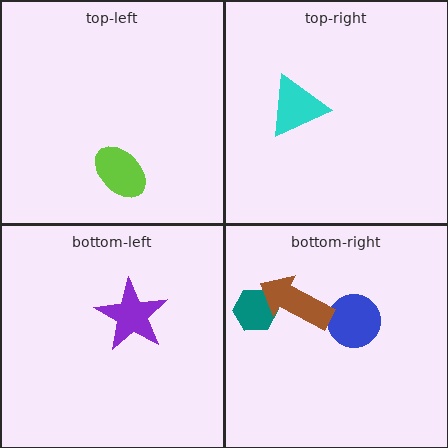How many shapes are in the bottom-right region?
3.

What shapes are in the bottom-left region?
The purple star.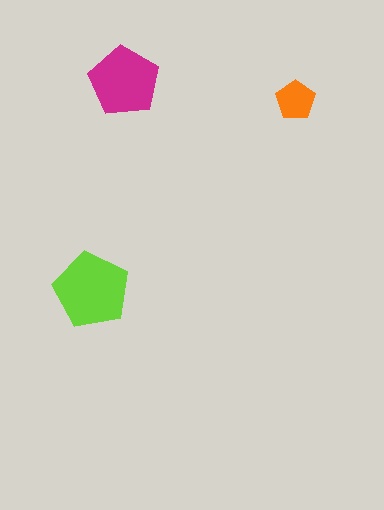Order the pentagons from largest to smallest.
the lime one, the magenta one, the orange one.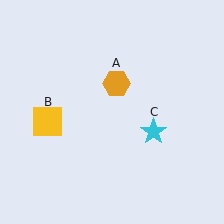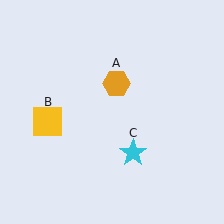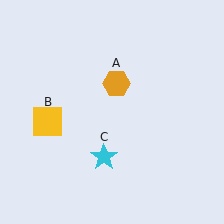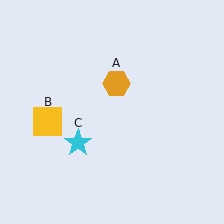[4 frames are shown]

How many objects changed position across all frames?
1 object changed position: cyan star (object C).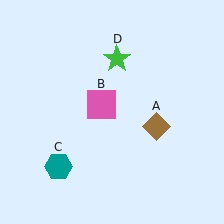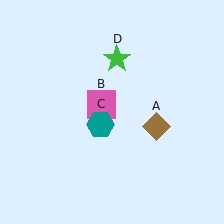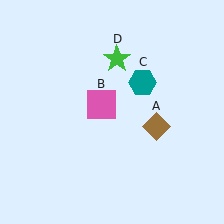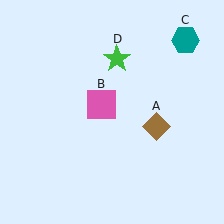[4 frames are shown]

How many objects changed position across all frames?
1 object changed position: teal hexagon (object C).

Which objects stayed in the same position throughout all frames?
Brown diamond (object A) and pink square (object B) and green star (object D) remained stationary.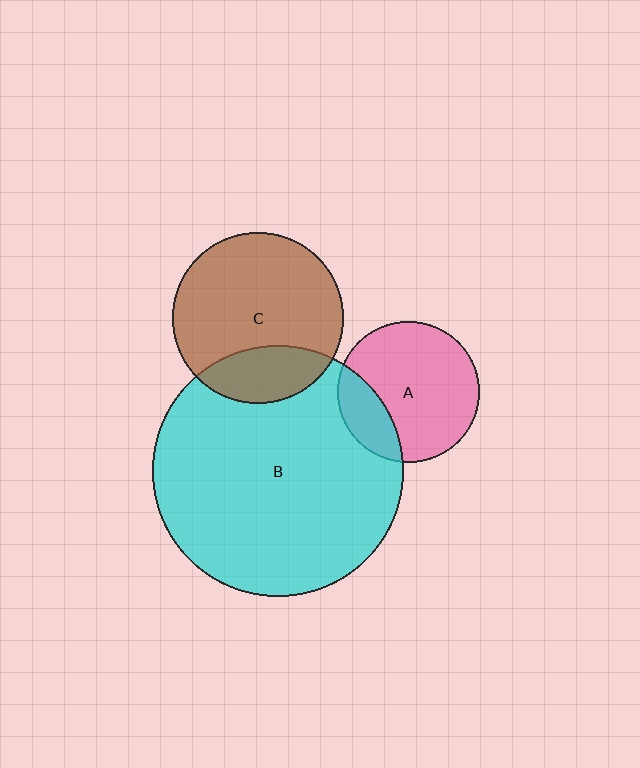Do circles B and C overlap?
Yes.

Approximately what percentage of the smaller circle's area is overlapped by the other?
Approximately 25%.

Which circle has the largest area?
Circle B (cyan).